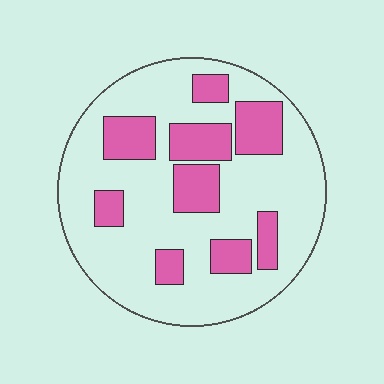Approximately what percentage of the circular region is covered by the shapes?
Approximately 25%.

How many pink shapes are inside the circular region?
9.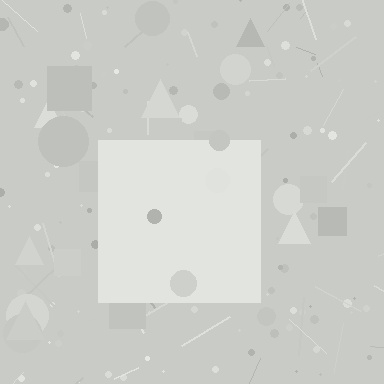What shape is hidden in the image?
A square is hidden in the image.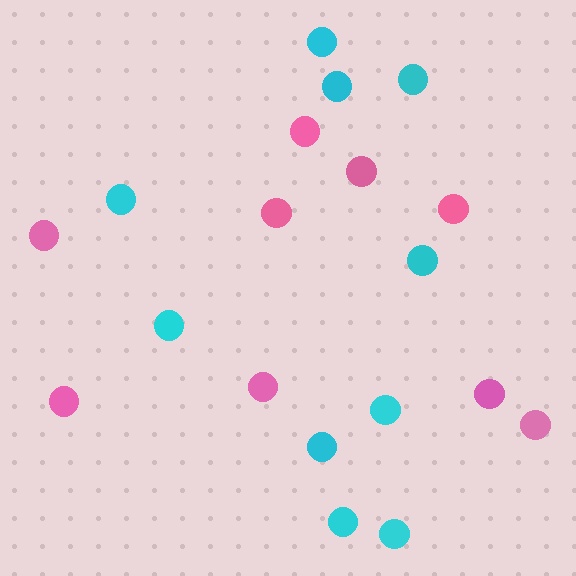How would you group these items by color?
There are 2 groups: one group of pink circles (9) and one group of cyan circles (10).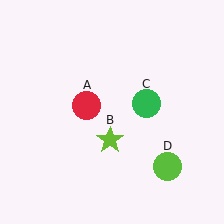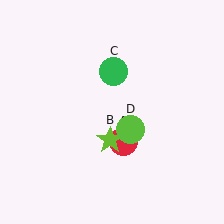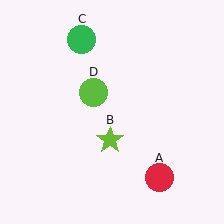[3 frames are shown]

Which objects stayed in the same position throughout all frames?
Lime star (object B) remained stationary.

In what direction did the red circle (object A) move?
The red circle (object A) moved down and to the right.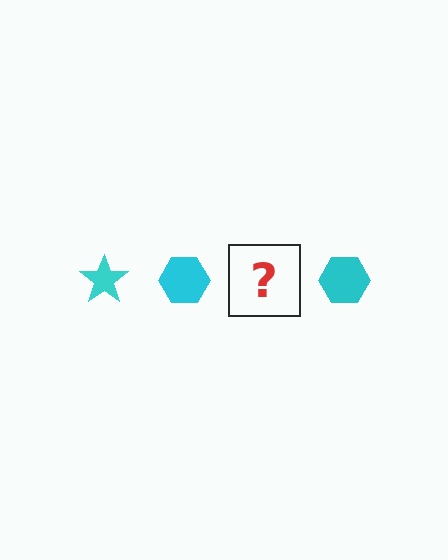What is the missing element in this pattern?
The missing element is a cyan star.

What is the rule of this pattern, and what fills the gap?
The rule is that the pattern cycles through star, hexagon shapes in cyan. The gap should be filled with a cyan star.